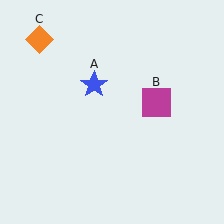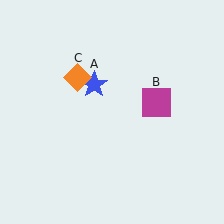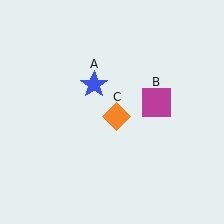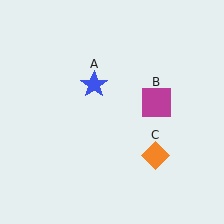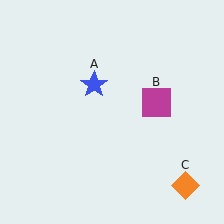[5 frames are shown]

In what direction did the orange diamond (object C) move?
The orange diamond (object C) moved down and to the right.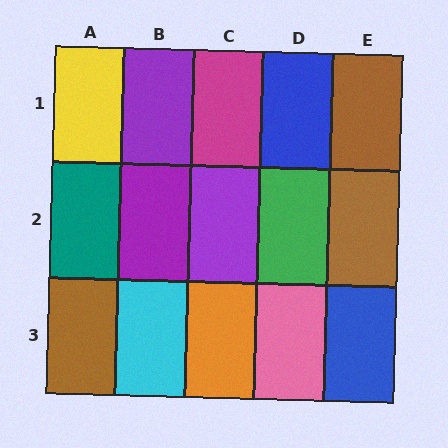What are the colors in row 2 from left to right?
Teal, purple, purple, green, brown.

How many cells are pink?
1 cell is pink.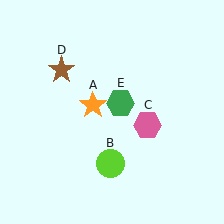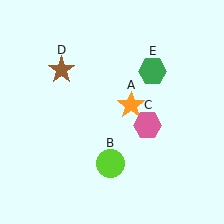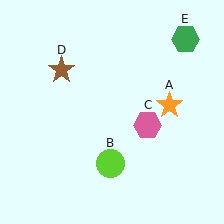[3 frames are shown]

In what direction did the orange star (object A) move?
The orange star (object A) moved right.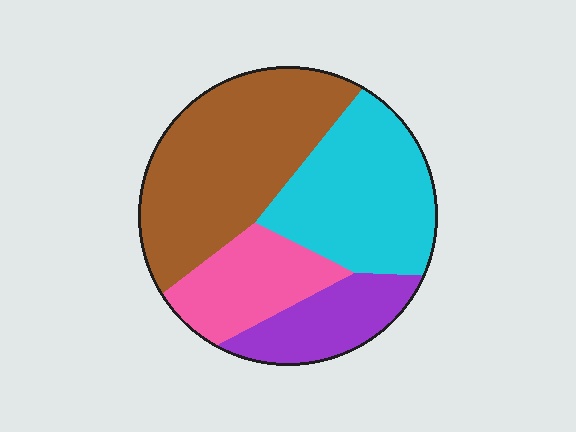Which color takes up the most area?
Brown, at roughly 40%.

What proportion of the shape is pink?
Pink takes up between a sixth and a third of the shape.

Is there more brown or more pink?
Brown.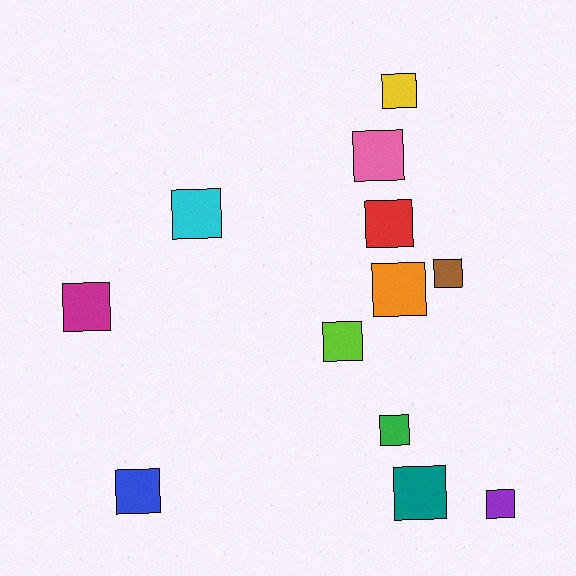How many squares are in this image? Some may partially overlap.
There are 12 squares.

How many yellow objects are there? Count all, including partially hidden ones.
There is 1 yellow object.